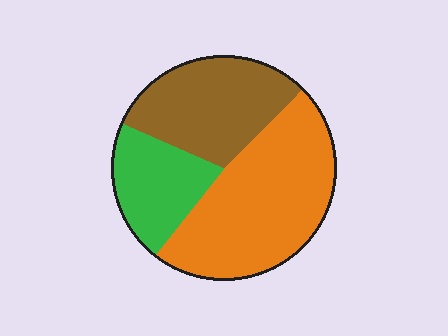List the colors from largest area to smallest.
From largest to smallest: orange, brown, green.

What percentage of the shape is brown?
Brown takes up about one third (1/3) of the shape.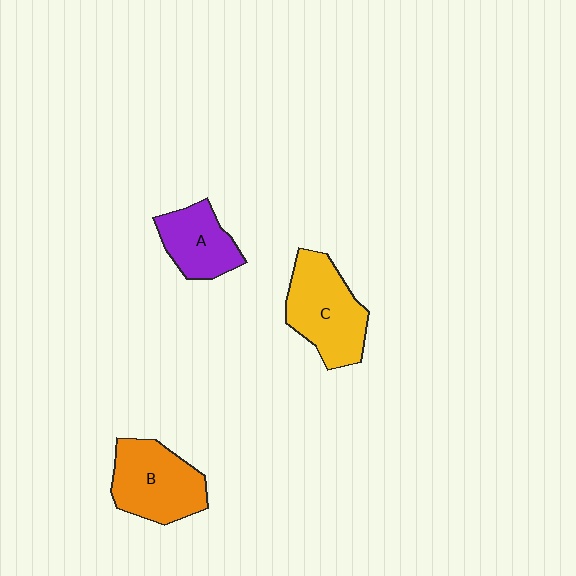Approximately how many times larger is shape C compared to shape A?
Approximately 1.4 times.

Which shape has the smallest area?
Shape A (purple).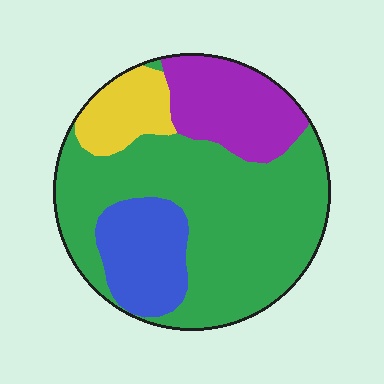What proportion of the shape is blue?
Blue takes up about one sixth (1/6) of the shape.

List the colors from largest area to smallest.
From largest to smallest: green, purple, blue, yellow.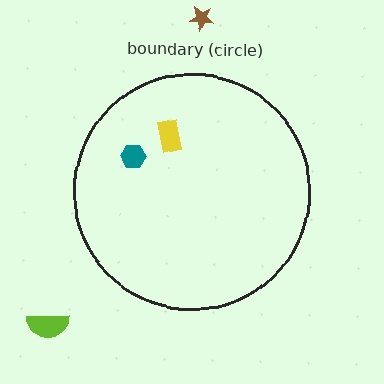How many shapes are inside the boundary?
2 inside, 2 outside.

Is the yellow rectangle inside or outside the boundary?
Inside.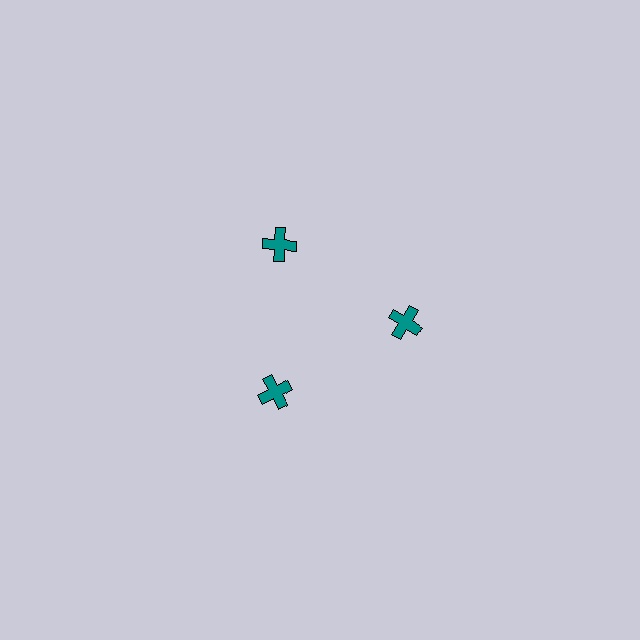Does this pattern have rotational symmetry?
Yes, this pattern has 3-fold rotational symmetry. It looks the same after rotating 120 degrees around the center.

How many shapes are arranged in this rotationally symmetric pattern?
There are 3 shapes, arranged in 3 groups of 1.